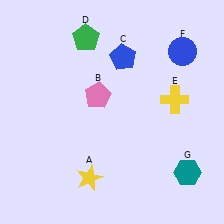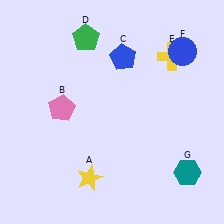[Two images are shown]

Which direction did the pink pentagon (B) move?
The pink pentagon (B) moved left.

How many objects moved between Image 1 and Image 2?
2 objects moved between the two images.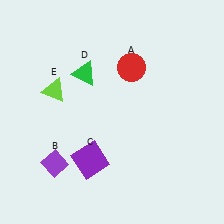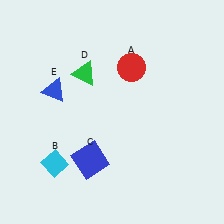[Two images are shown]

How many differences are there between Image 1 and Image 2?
There are 3 differences between the two images.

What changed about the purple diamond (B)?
In Image 1, B is purple. In Image 2, it changed to cyan.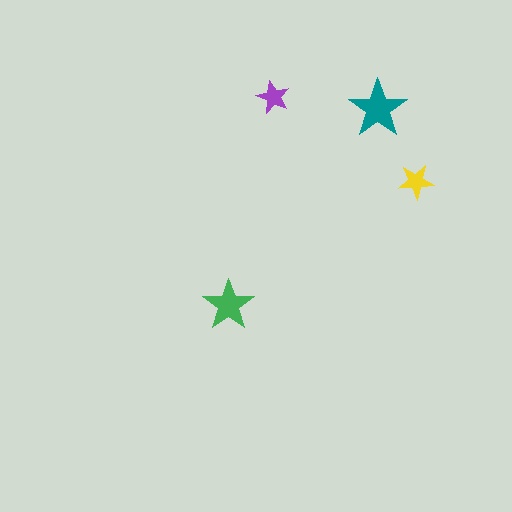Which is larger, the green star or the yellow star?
The green one.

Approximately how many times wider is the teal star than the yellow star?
About 1.5 times wider.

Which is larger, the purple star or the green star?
The green one.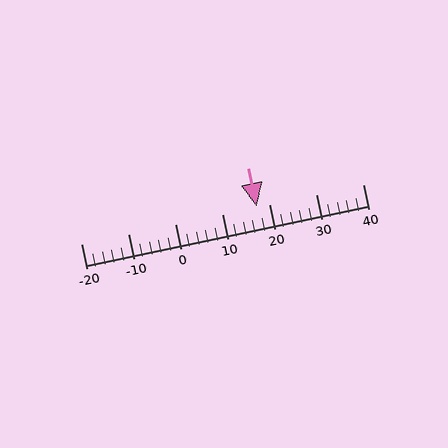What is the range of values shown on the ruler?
The ruler shows values from -20 to 40.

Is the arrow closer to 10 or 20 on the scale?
The arrow is closer to 20.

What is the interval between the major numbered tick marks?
The major tick marks are spaced 10 units apart.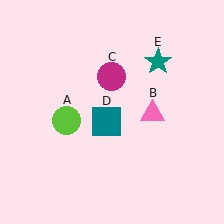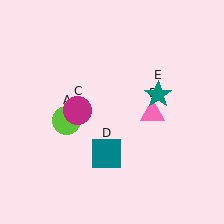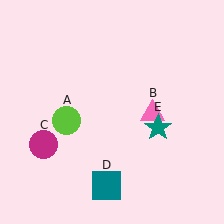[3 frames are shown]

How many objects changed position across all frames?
3 objects changed position: magenta circle (object C), teal square (object D), teal star (object E).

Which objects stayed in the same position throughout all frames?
Lime circle (object A) and pink triangle (object B) remained stationary.